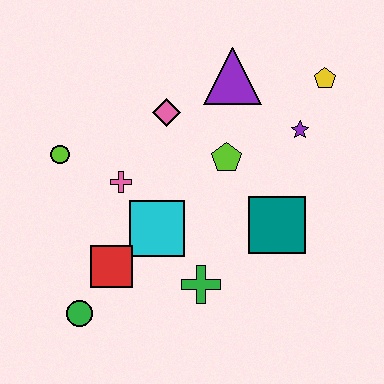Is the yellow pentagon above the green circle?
Yes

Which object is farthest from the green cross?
The yellow pentagon is farthest from the green cross.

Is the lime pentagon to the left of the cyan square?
No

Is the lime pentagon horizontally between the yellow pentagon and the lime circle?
Yes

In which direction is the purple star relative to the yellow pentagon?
The purple star is below the yellow pentagon.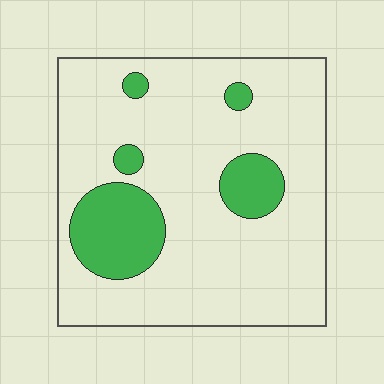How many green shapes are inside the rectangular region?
5.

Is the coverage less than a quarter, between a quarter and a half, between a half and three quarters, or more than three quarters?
Less than a quarter.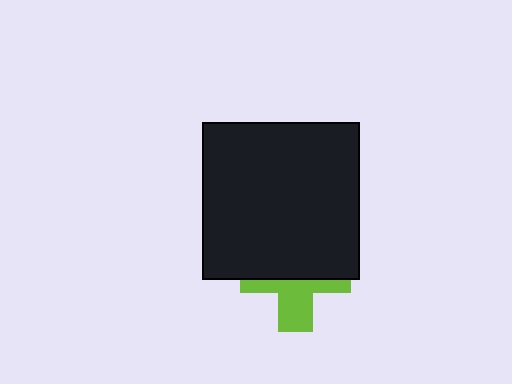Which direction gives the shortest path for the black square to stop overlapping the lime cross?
Moving up gives the shortest separation.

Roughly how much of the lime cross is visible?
A small part of it is visible (roughly 44%).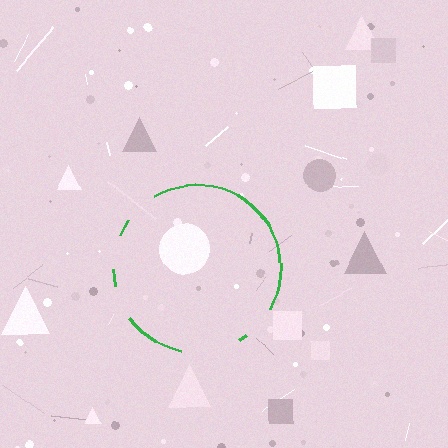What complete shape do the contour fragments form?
The contour fragments form a circle.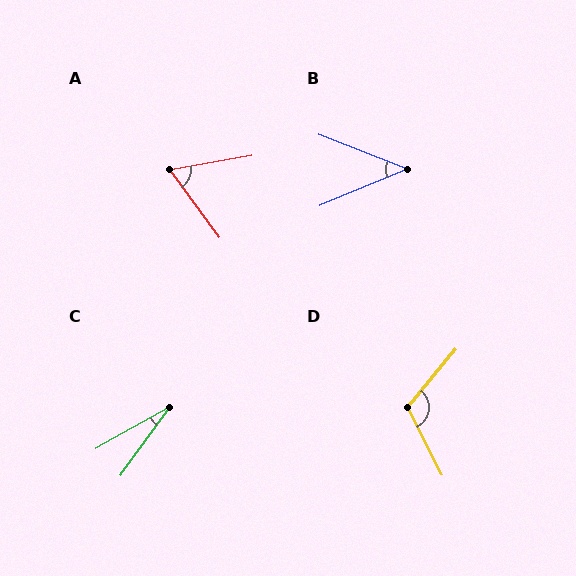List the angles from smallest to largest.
C (24°), B (44°), A (64°), D (114°).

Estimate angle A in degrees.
Approximately 64 degrees.